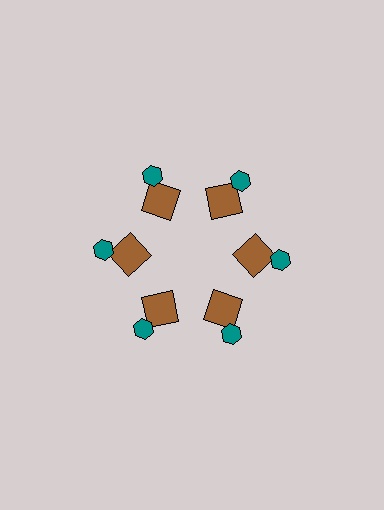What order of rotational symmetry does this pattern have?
This pattern has 6-fold rotational symmetry.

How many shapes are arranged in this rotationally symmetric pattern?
There are 12 shapes, arranged in 6 groups of 2.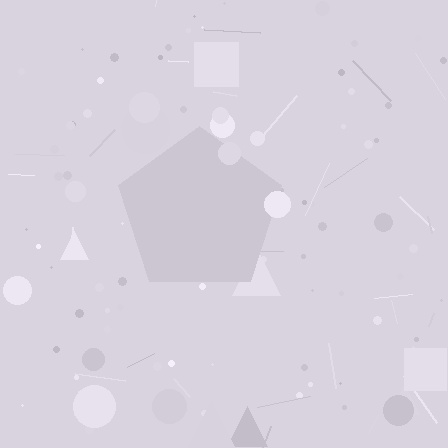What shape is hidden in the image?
A pentagon is hidden in the image.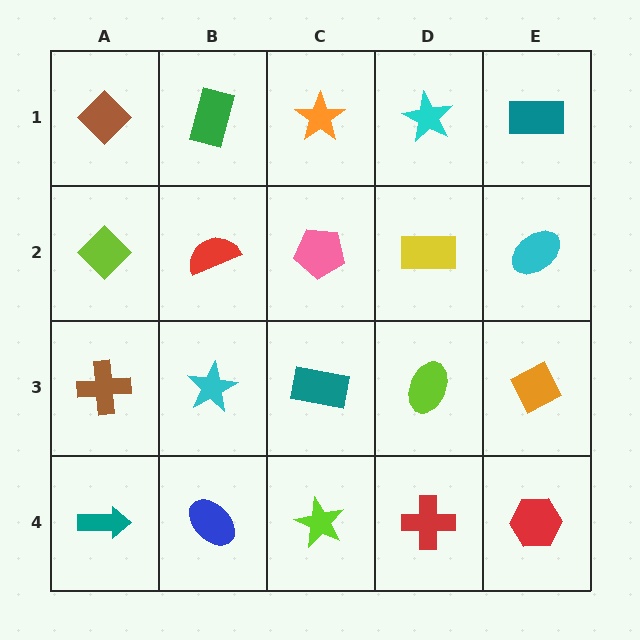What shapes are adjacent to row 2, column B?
A green rectangle (row 1, column B), a cyan star (row 3, column B), a lime diamond (row 2, column A), a pink pentagon (row 2, column C).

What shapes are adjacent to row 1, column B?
A red semicircle (row 2, column B), a brown diamond (row 1, column A), an orange star (row 1, column C).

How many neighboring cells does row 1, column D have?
3.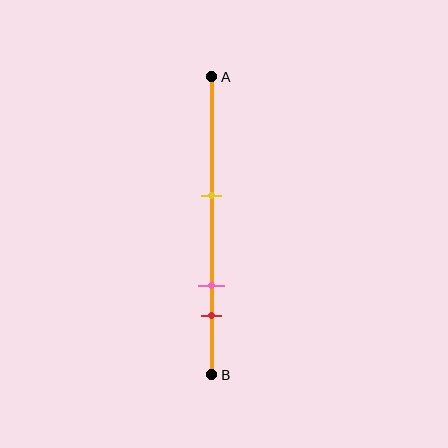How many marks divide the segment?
There are 3 marks dividing the segment.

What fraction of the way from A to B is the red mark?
The red mark is approximately 80% (0.8) of the way from A to B.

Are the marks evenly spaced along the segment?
No, the marks are not evenly spaced.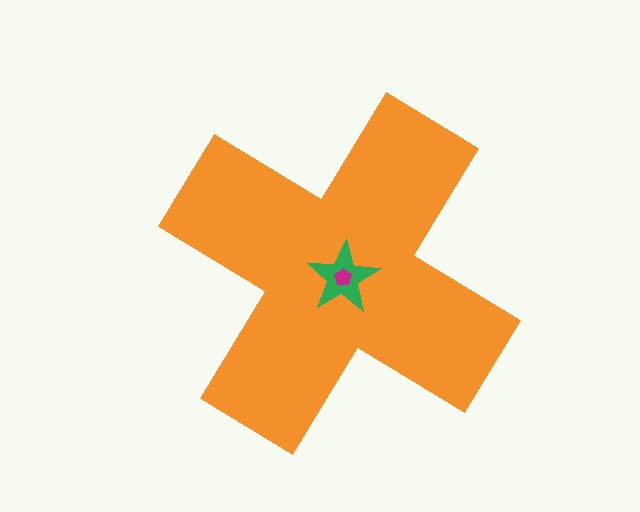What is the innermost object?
The magenta pentagon.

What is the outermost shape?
The orange cross.